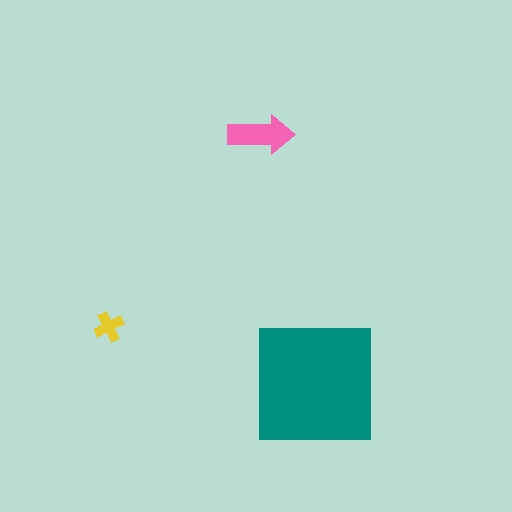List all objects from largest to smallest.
The teal square, the pink arrow, the yellow cross.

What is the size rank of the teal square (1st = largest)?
1st.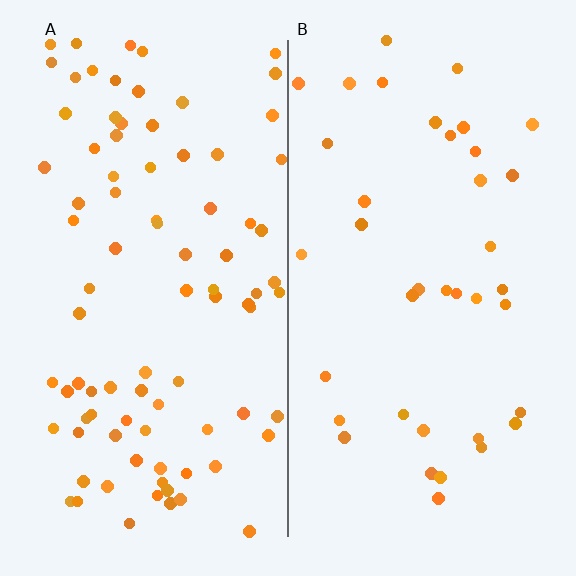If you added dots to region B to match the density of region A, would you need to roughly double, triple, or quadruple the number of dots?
Approximately double.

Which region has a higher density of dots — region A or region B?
A (the left).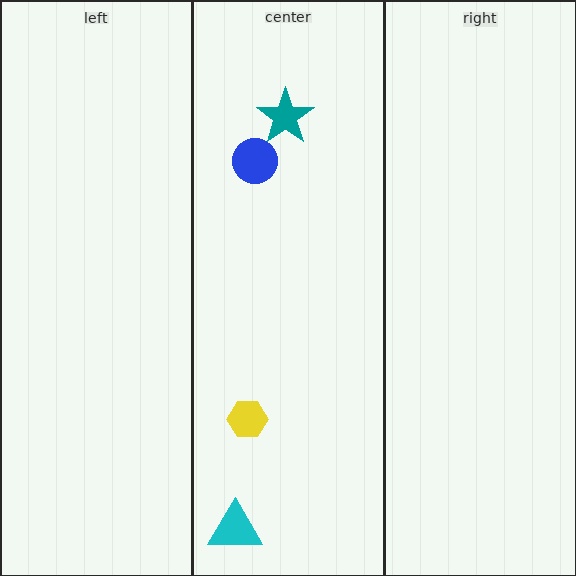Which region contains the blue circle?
The center region.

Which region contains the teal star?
The center region.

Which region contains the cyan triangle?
The center region.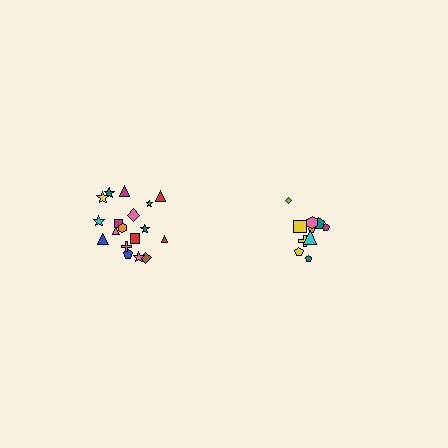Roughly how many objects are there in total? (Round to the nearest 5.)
Roughly 30 objects in total.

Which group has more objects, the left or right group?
The left group.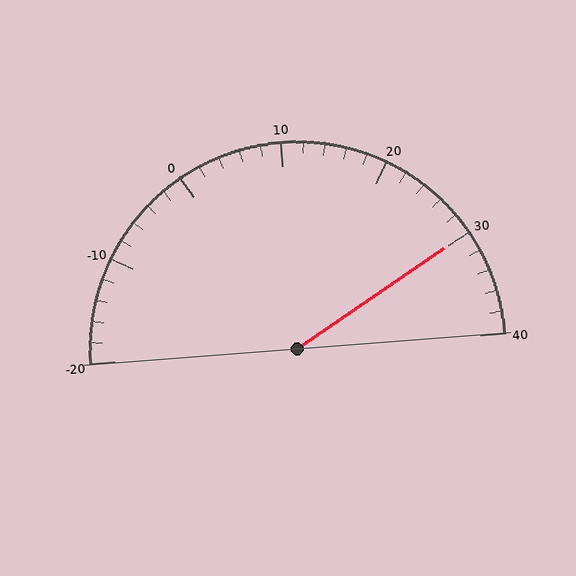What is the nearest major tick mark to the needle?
The nearest major tick mark is 30.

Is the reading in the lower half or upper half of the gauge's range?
The reading is in the upper half of the range (-20 to 40).